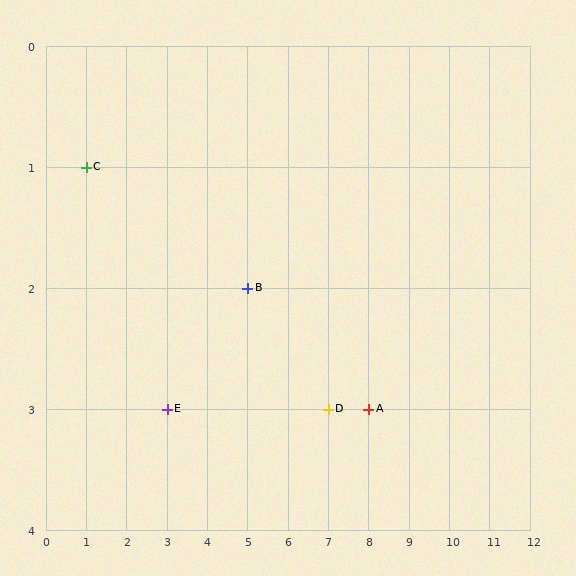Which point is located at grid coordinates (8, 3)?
Point A is at (8, 3).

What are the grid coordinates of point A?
Point A is at grid coordinates (8, 3).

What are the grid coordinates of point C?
Point C is at grid coordinates (1, 1).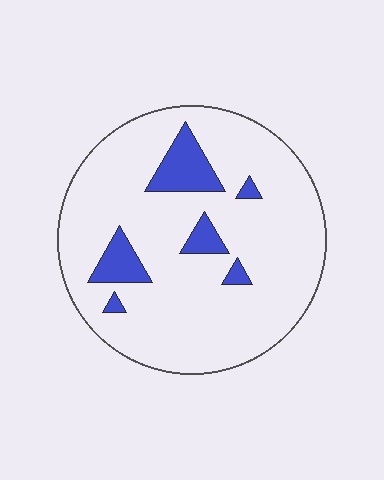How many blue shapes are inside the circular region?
6.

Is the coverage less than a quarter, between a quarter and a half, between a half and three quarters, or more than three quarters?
Less than a quarter.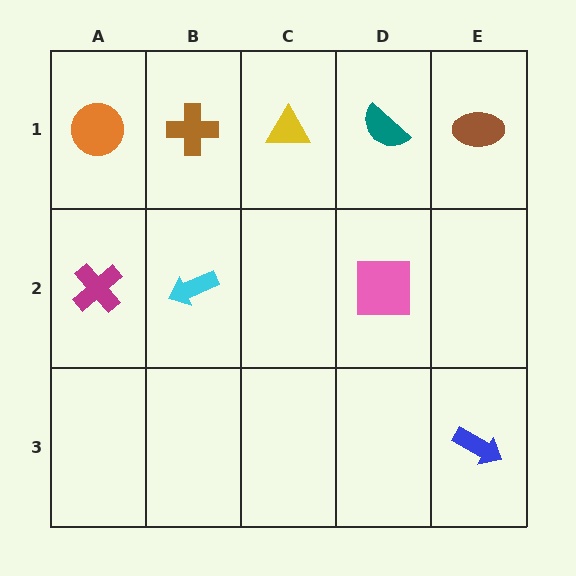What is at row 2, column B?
A cyan arrow.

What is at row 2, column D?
A pink square.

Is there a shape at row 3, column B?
No, that cell is empty.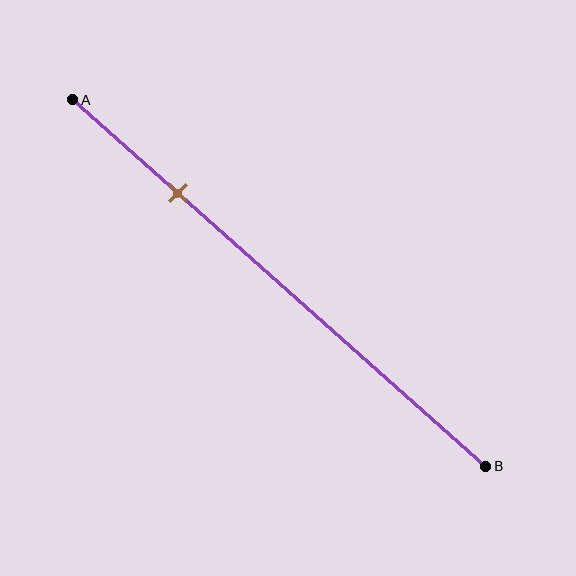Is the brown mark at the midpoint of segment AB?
No, the mark is at about 25% from A, not at the 50% midpoint.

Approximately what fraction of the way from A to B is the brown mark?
The brown mark is approximately 25% of the way from A to B.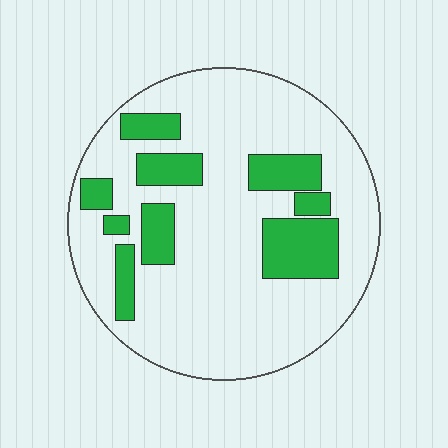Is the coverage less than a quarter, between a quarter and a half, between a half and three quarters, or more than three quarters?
Less than a quarter.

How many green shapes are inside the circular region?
9.